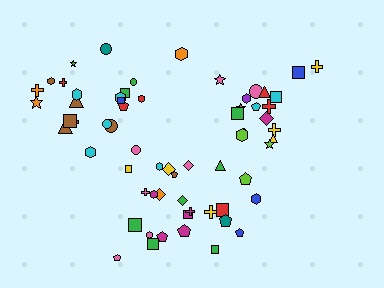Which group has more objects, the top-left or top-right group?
The top-left group.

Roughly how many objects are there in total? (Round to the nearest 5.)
Roughly 65 objects in total.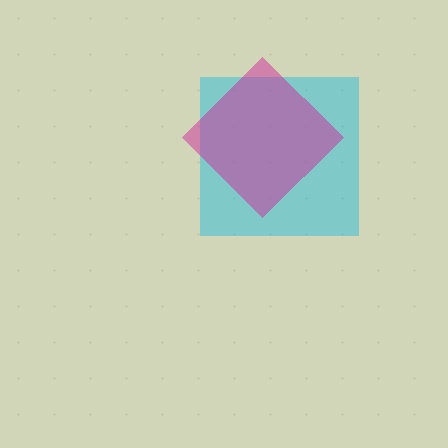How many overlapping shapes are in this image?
There are 2 overlapping shapes in the image.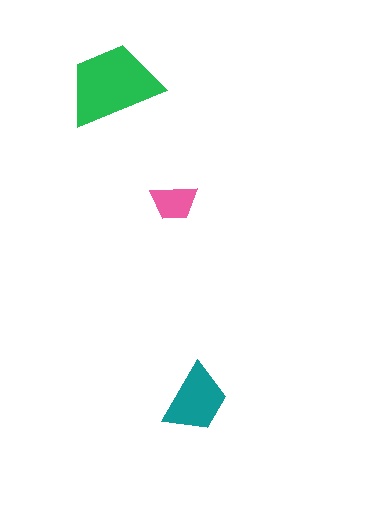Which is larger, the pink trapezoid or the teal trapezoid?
The teal one.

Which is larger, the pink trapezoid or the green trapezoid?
The green one.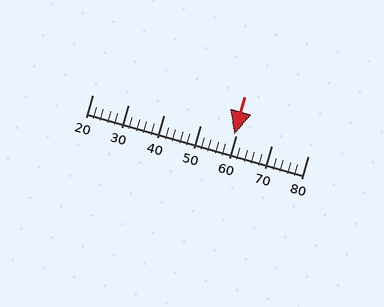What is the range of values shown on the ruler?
The ruler shows values from 20 to 80.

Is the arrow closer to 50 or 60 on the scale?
The arrow is closer to 60.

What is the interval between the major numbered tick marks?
The major tick marks are spaced 10 units apart.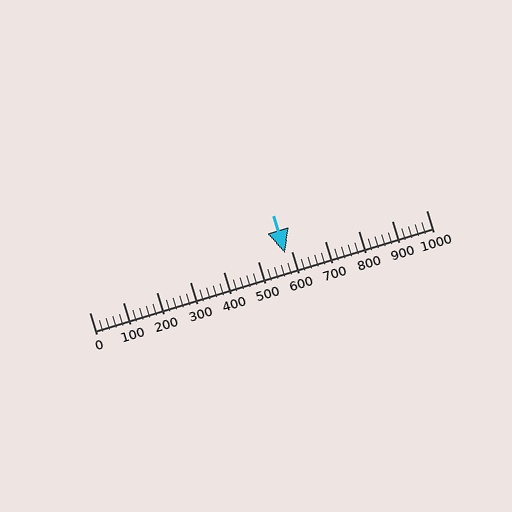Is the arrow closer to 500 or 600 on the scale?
The arrow is closer to 600.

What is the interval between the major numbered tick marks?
The major tick marks are spaced 100 units apart.